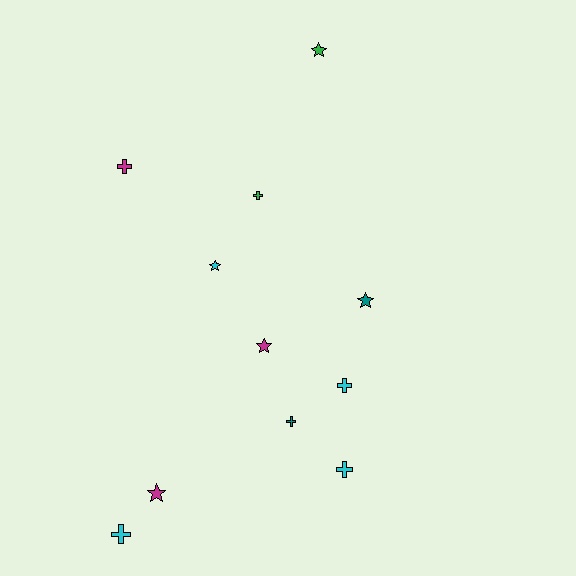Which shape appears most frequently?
Cross, with 6 objects.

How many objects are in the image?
There are 11 objects.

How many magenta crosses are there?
There is 1 magenta cross.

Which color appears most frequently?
Cyan, with 4 objects.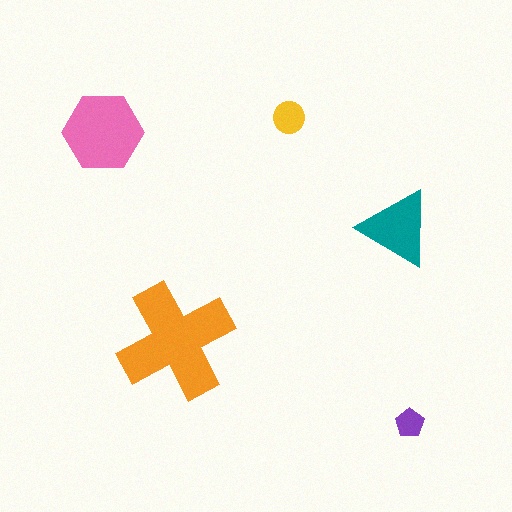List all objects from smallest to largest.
The purple pentagon, the yellow circle, the teal triangle, the pink hexagon, the orange cross.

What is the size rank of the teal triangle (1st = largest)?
3rd.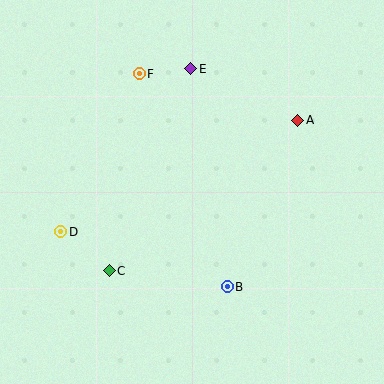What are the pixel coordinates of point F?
Point F is at (139, 74).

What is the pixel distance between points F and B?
The distance between F and B is 230 pixels.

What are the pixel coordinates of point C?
Point C is at (109, 271).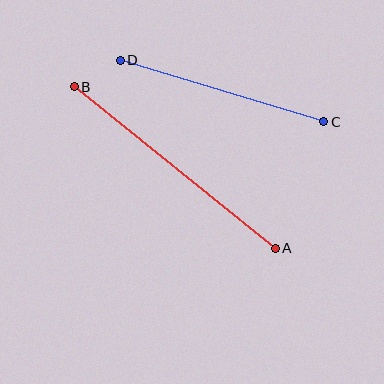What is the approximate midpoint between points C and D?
The midpoint is at approximately (222, 91) pixels.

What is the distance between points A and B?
The distance is approximately 258 pixels.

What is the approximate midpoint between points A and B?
The midpoint is at approximately (175, 168) pixels.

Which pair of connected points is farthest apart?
Points A and B are farthest apart.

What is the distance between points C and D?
The distance is approximately 213 pixels.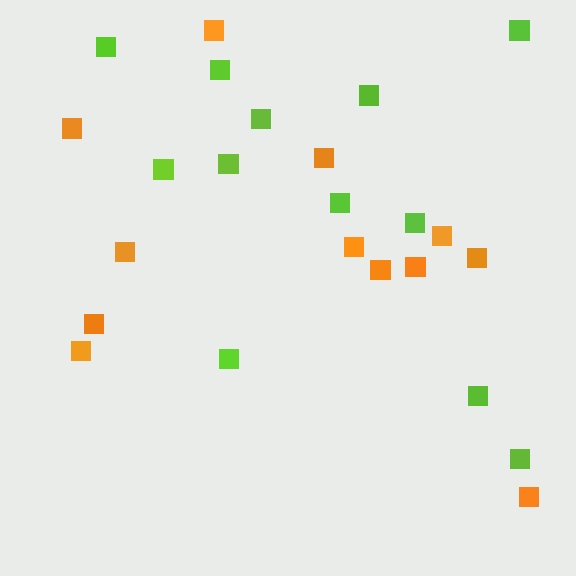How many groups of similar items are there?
There are 2 groups: one group of orange squares (12) and one group of lime squares (12).